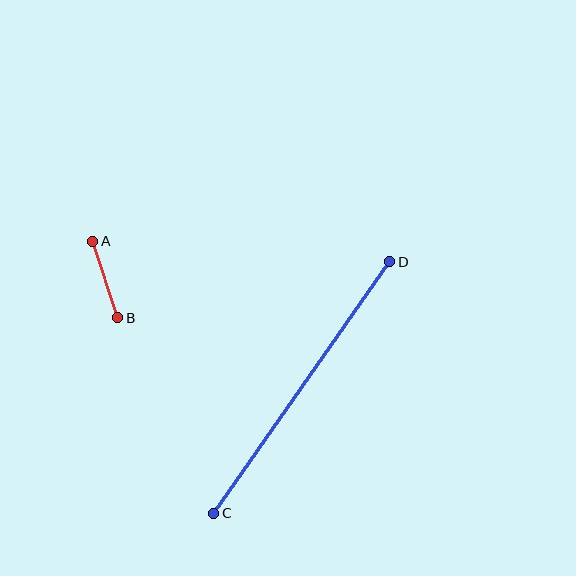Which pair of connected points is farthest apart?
Points C and D are farthest apart.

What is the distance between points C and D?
The distance is approximately 307 pixels.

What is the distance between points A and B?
The distance is approximately 80 pixels.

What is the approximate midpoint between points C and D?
The midpoint is at approximately (302, 388) pixels.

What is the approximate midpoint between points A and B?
The midpoint is at approximately (105, 280) pixels.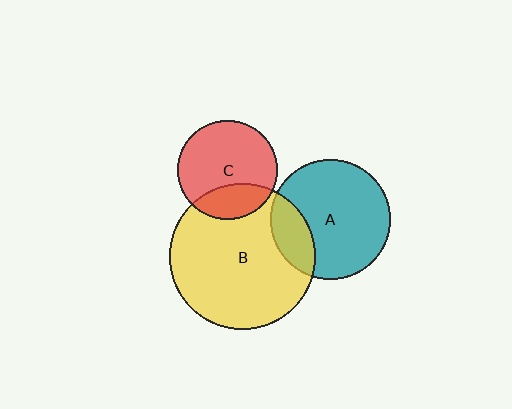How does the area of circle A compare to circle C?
Approximately 1.4 times.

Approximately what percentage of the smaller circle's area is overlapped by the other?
Approximately 25%.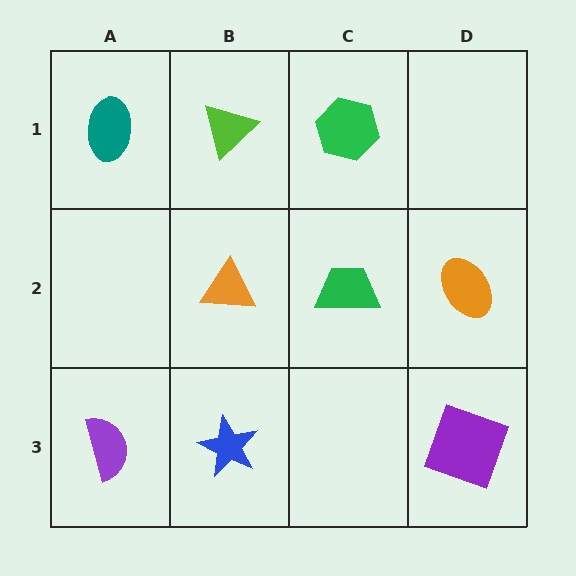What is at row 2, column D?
An orange ellipse.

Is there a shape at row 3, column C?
No, that cell is empty.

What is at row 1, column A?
A teal ellipse.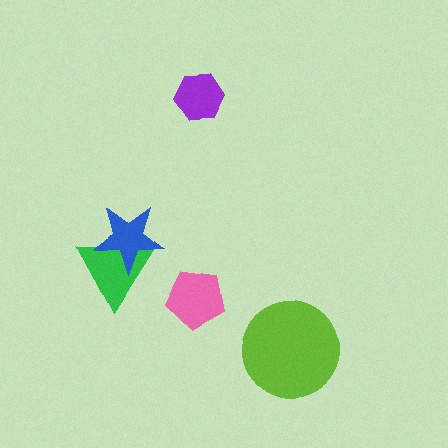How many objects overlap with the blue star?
1 object overlaps with the blue star.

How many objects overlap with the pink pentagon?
0 objects overlap with the pink pentagon.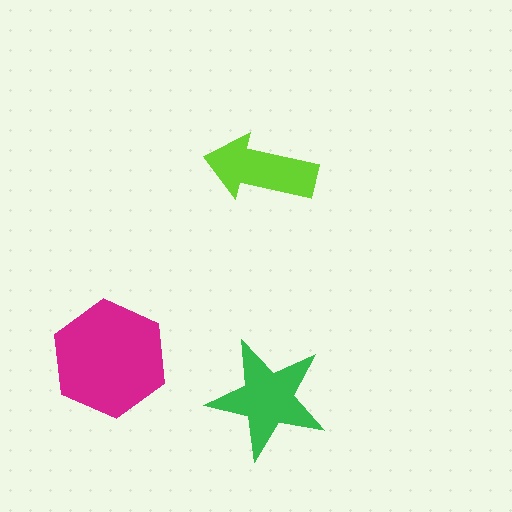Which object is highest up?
The lime arrow is topmost.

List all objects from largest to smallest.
The magenta hexagon, the green star, the lime arrow.